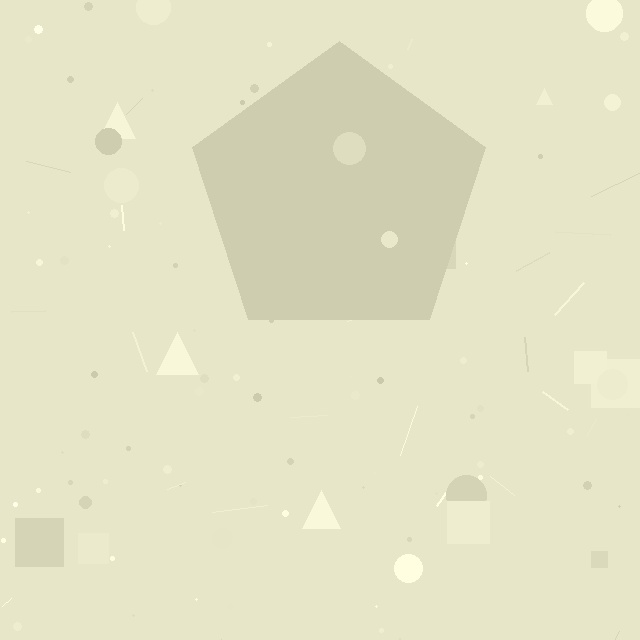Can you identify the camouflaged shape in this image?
The camouflaged shape is a pentagon.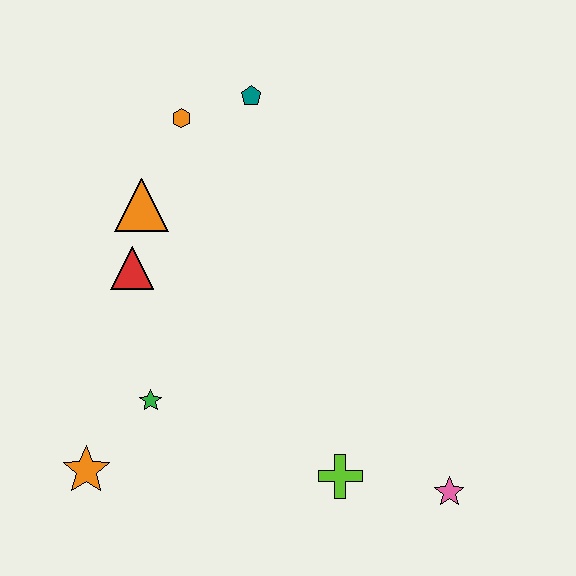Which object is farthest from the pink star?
The orange hexagon is farthest from the pink star.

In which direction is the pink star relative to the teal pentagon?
The pink star is below the teal pentagon.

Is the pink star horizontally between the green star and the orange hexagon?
No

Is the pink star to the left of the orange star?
No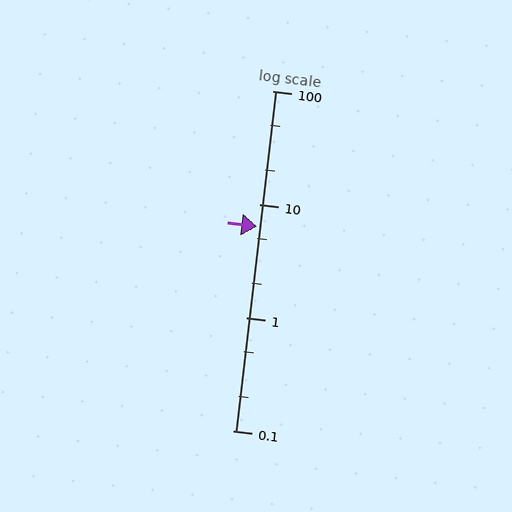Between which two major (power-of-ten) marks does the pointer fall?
The pointer is between 1 and 10.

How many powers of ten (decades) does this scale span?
The scale spans 3 decades, from 0.1 to 100.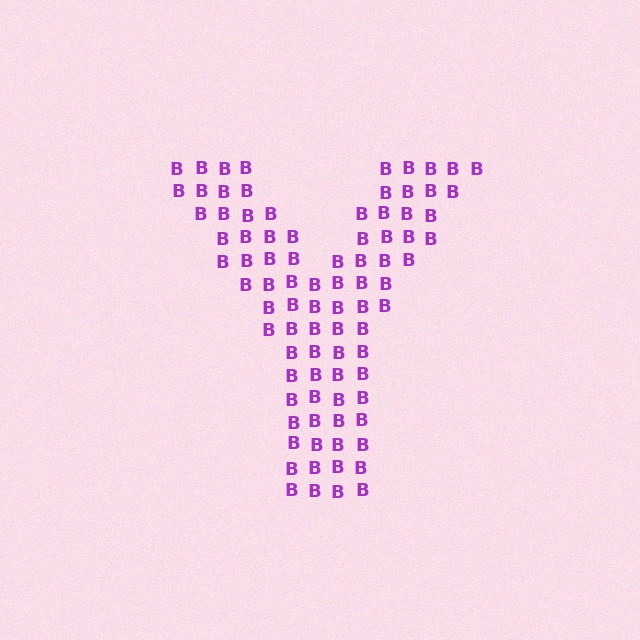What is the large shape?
The large shape is the letter Y.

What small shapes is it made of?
It is made of small letter B's.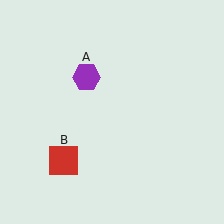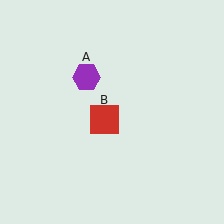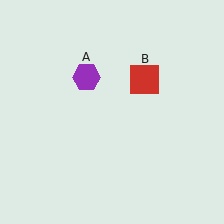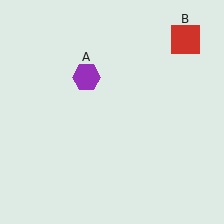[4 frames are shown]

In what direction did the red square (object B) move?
The red square (object B) moved up and to the right.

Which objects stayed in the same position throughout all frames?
Purple hexagon (object A) remained stationary.